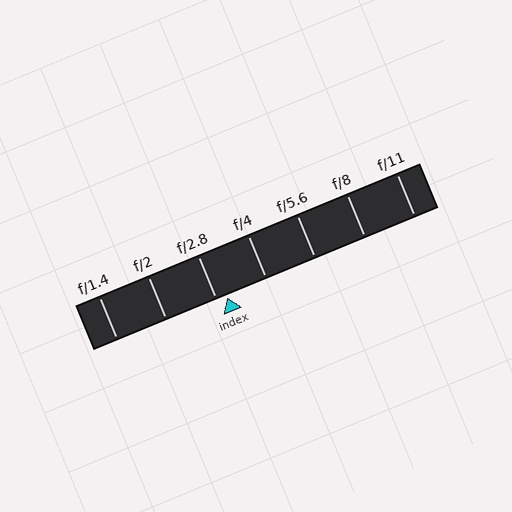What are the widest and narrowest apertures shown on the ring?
The widest aperture shown is f/1.4 and the narrowest is f/11.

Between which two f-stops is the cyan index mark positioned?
The index mark is between f/2.8 and f/4.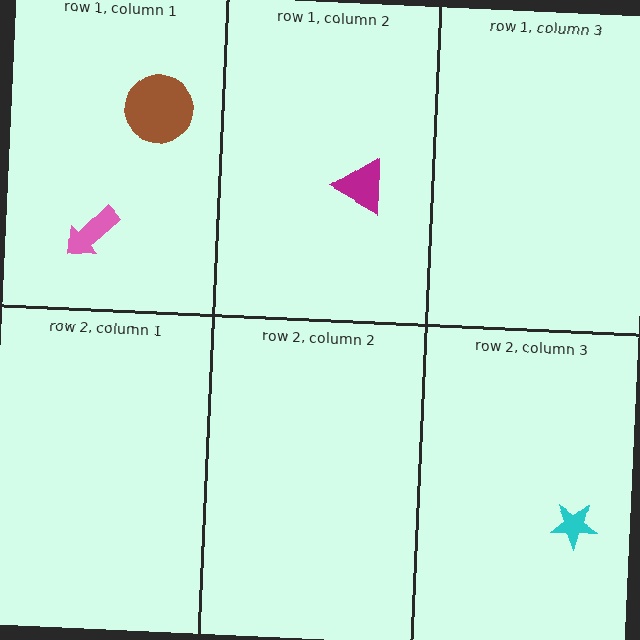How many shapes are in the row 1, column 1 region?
2.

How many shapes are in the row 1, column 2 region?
1.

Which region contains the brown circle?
The row 1, column 1 region.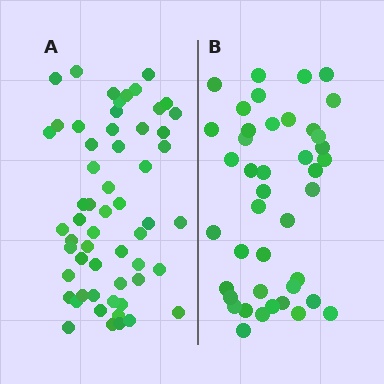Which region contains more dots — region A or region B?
Region A (the left region) has more dots.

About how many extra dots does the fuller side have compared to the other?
Region A has approximately 15 more dots than region B.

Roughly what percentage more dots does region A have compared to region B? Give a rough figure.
About 35% more.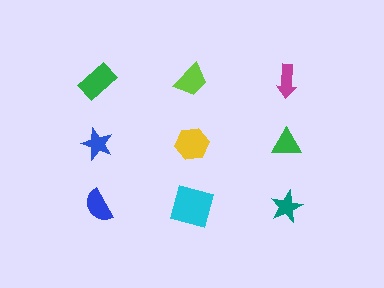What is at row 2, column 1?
A blue star.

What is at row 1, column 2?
A lime trapezoid.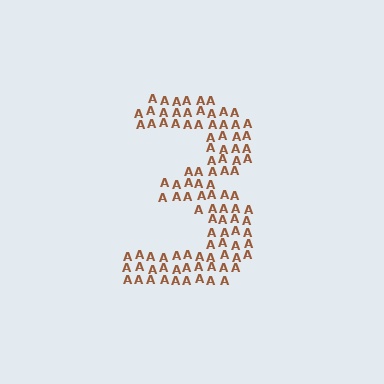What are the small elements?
The small elements are letter A's.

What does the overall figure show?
The overall figure shows the digit 3.